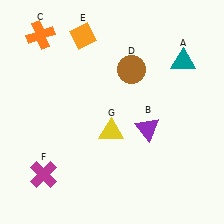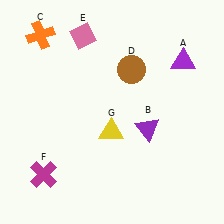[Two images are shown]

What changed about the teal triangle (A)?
In Image 1, A is teal. In Image 2, it changed to purple.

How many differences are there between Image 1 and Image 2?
There are 2 differences between the two images.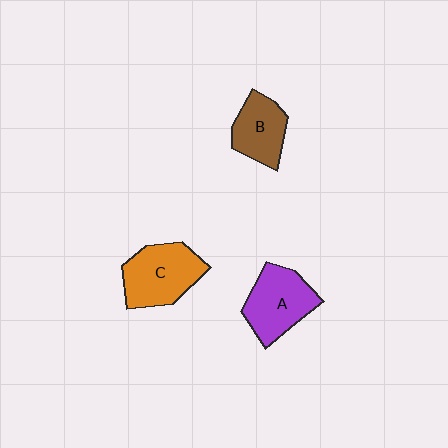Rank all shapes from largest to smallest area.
From largest to smallest: C (orange), A (purple), B (brown).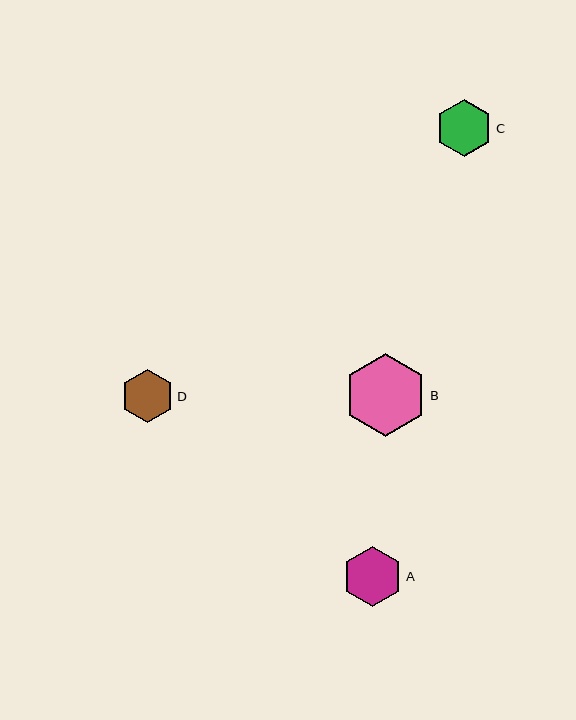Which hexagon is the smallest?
Hexagon D is the smallest with a size of approximately 53 pixels.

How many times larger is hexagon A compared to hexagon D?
Hexagon A is approximately 1.1 times the size of hexagon D.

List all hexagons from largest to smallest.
From largest to smallest: B, A, C, D.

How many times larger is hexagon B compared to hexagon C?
Hexagon B is approximately 1.5 times the size of hexagon C.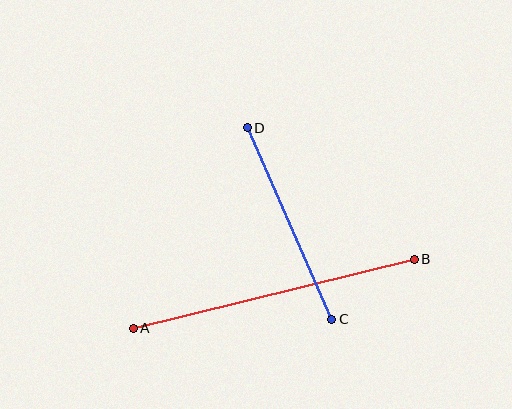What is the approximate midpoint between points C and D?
The midpoint is at approximately (290, 224) pixels.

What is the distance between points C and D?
The distance is approximately 209 pixels.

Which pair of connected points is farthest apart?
Points A and B are farthest apart.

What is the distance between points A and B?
The distance is approximately 289 pixels.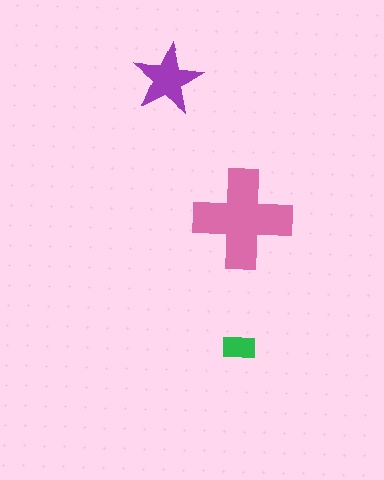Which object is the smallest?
The green rectangle.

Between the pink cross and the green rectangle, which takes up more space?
The pink cross.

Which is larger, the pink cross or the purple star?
The pink cross.